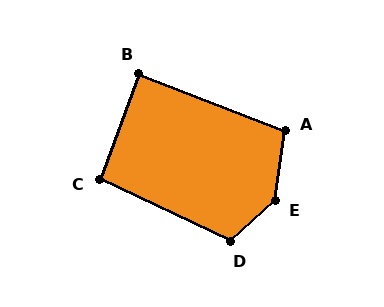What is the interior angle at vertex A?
Approximately 104 degrees (obtuse).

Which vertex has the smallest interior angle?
B, at approximately 89 degrees.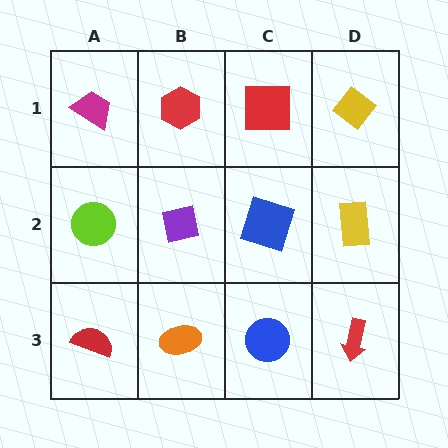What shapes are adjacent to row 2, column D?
A yellow diamond (row 1, column D), a red arrow (row 3, column D), a blue square (row 2, column C).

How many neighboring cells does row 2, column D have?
3.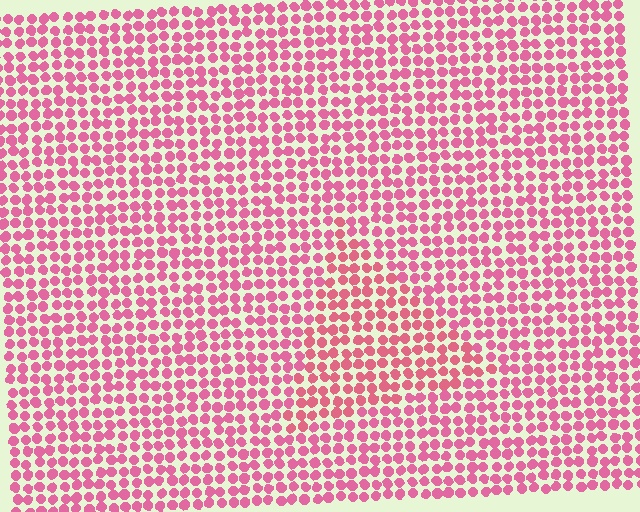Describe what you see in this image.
The image is filled with small pink elements in a uniform arrangement. A triangle-shaped region is visible where the elements are tinted to a slightly different hue, forming a subtle color boundary.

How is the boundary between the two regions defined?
The boundary is defined purely by a slight shift in hue (about 14 degrees). Spacing, size, and orientation are identical on both sides.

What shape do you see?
I see a triangle.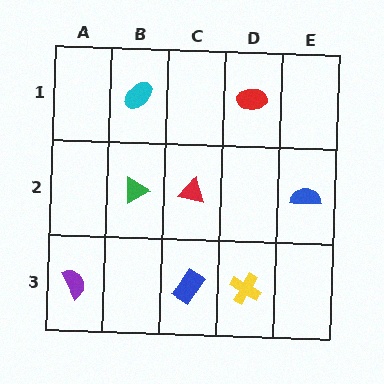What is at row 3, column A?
A purple semicircle.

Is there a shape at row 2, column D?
No, that cell is empty.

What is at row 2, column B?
A green triangle.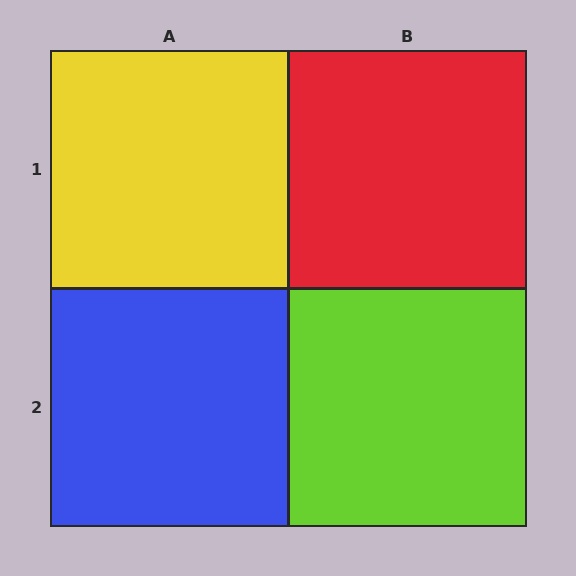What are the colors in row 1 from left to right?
Yellow, red.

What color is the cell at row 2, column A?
Blue.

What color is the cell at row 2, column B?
Lime.